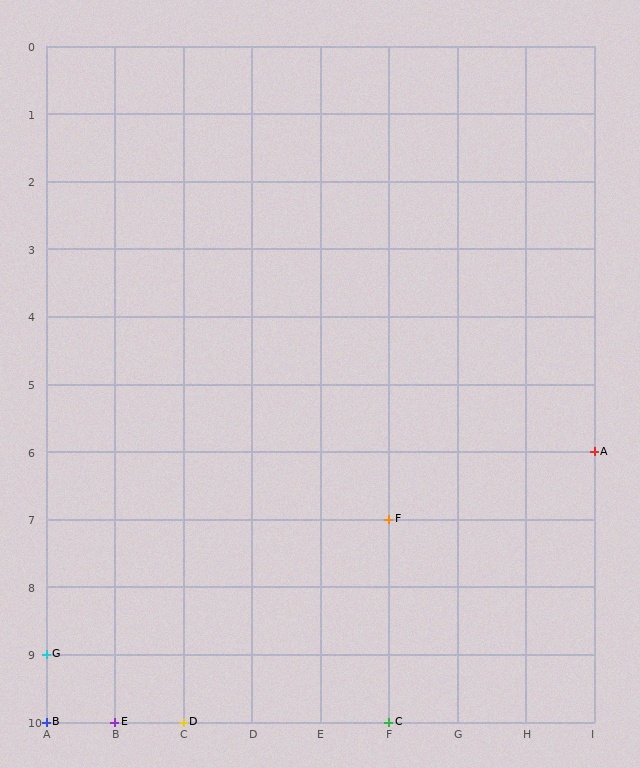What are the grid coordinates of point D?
Point D is at grid coordinates (C, 10).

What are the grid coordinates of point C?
Point C is at grid coordinates (F, 10).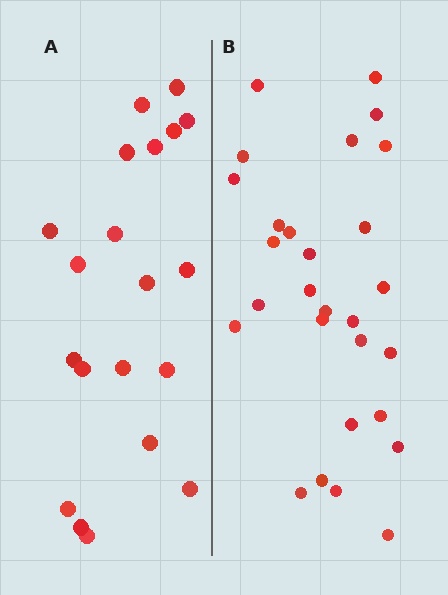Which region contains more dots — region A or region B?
Region B (the right region) has more dots.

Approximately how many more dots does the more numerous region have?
Region B has roughly 8 or so more dots than region A.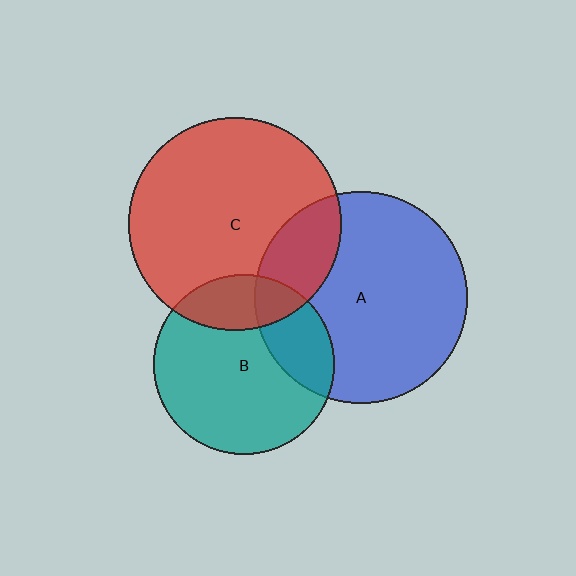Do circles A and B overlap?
Yes.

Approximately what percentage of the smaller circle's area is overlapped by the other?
Approximately 25%.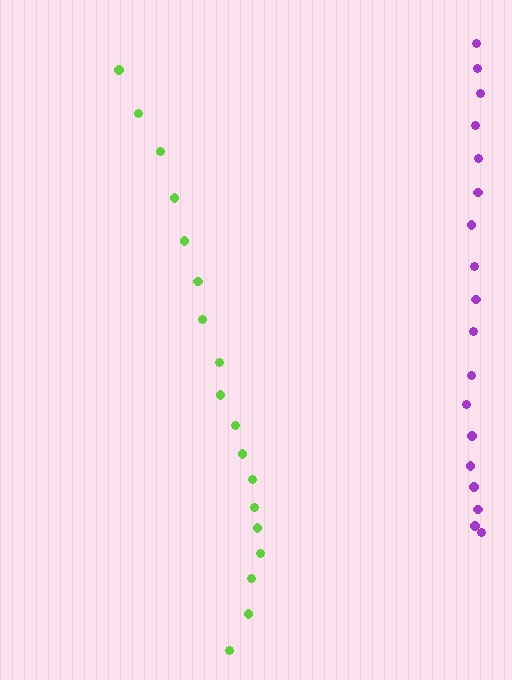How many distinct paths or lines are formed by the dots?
There are 2 distinct paths.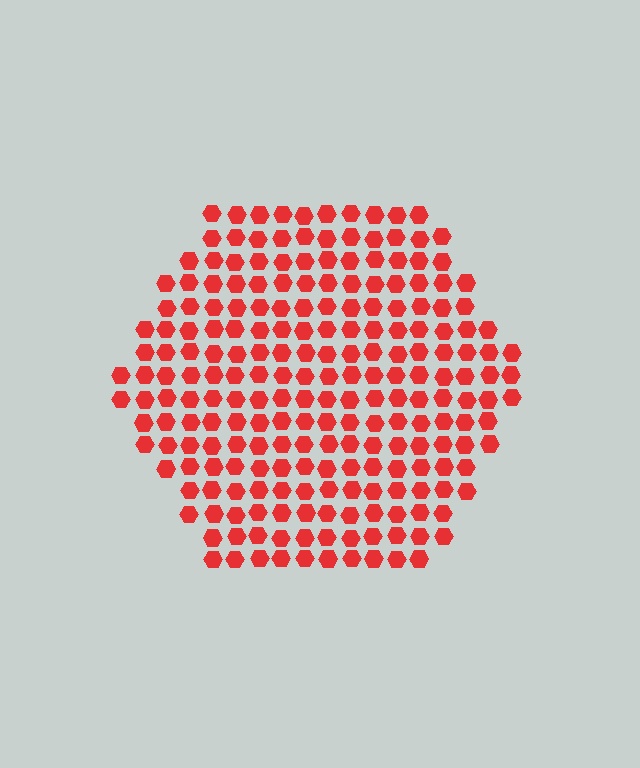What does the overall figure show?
The overall figure shows a hexagon.